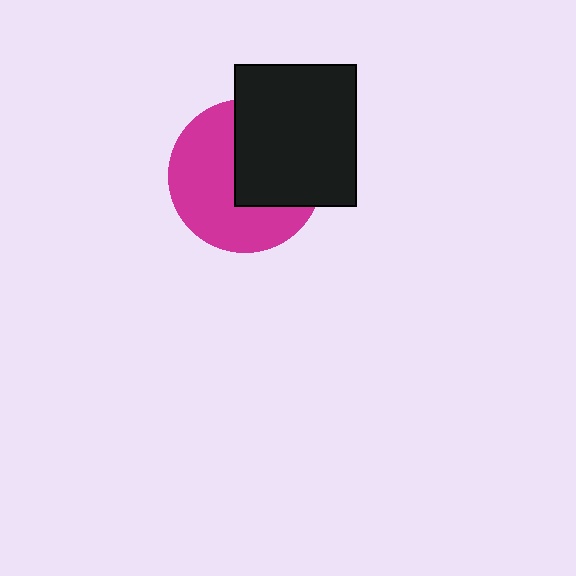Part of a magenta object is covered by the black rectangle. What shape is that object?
It is a circle.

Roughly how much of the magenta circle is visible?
About half of it is visible (roughly 56%).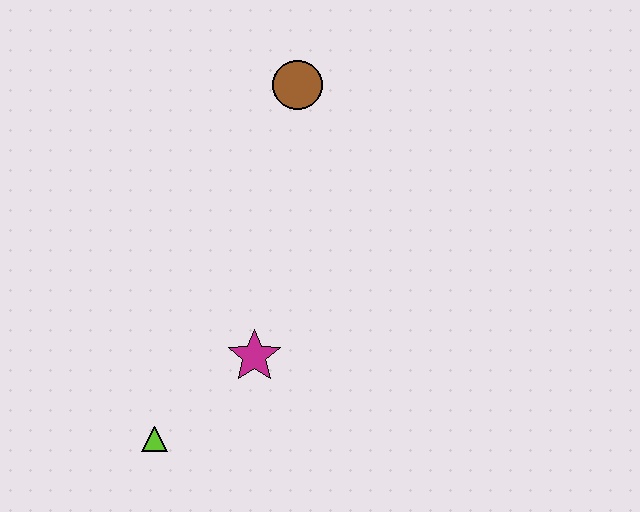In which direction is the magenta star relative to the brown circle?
The magenta star is below the brown circle.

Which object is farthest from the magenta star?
The brown circle is farthest from the magenta star.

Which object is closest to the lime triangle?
The magenta star is closest to the lime triangle.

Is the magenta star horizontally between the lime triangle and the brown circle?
Yes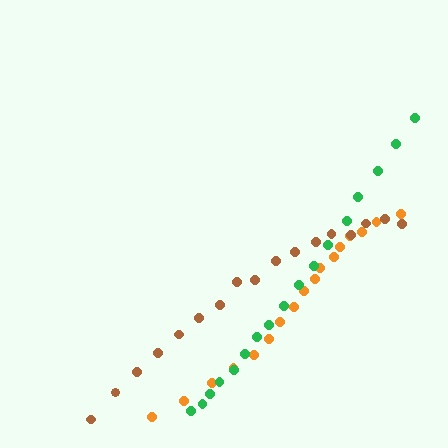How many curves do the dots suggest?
There are 3 distinct paths.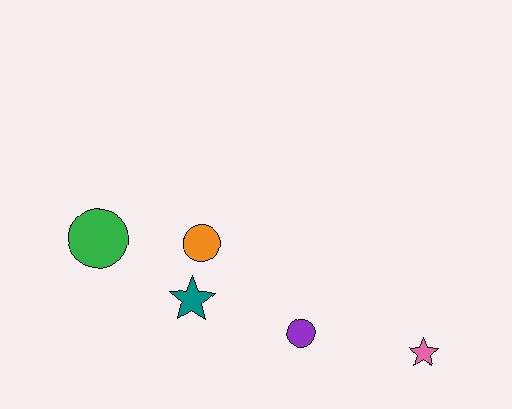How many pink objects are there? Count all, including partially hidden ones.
There is 1 pink object.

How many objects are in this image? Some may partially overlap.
There are 5 objects.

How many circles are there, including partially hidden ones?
There are 3 circles.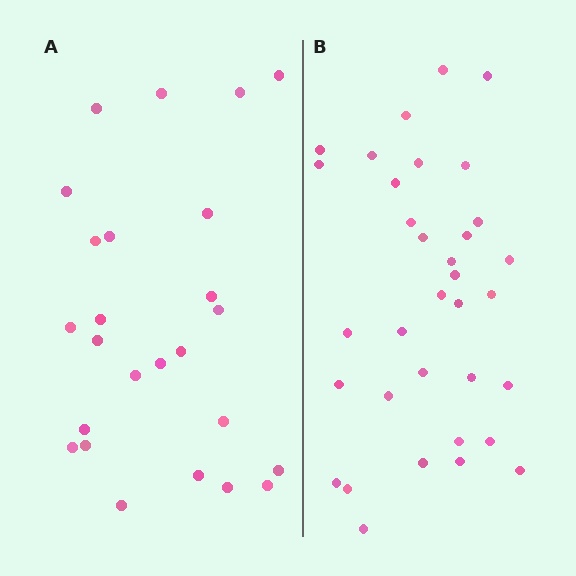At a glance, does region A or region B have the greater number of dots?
Region B (the right region) has more dots.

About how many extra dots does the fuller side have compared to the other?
Region B has roughly 8 or so more dots than region A.